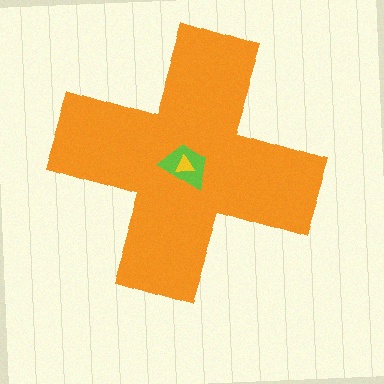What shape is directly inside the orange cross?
The lime trapezoid.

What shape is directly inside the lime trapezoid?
The yellow triangle.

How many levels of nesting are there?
3.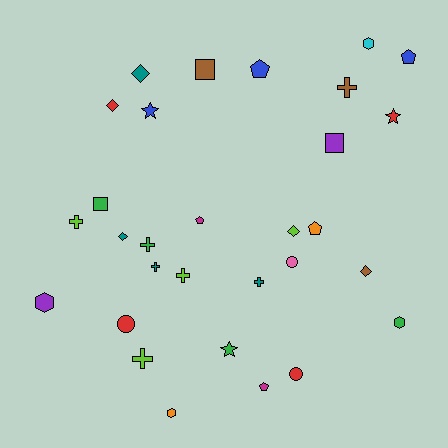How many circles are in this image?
There are 3 circles.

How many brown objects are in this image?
There are 3 brown objects.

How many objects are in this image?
There are 30 objects.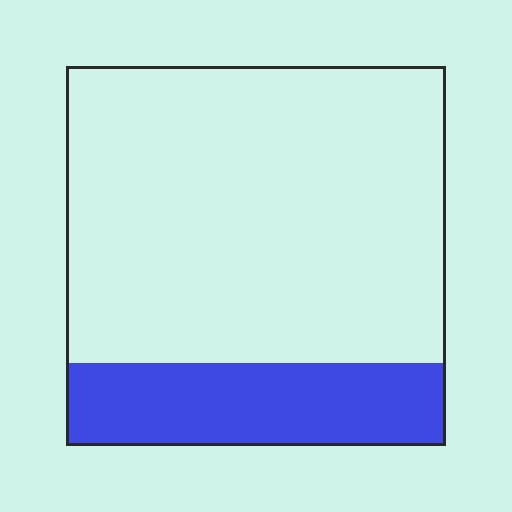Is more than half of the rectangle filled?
No.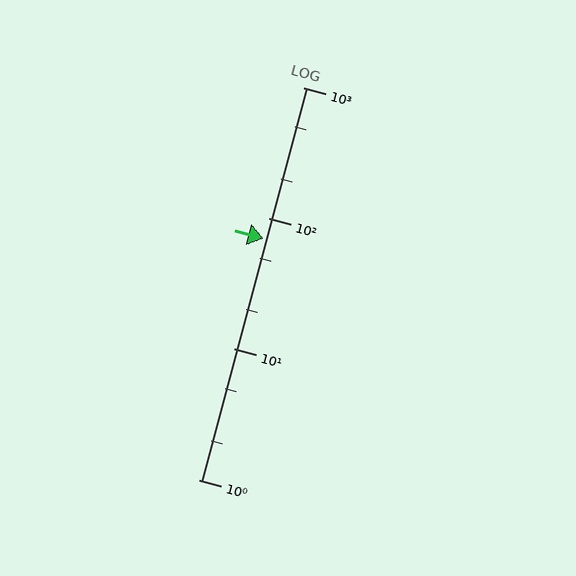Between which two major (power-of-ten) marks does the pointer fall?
The pointer is between 10 and 100.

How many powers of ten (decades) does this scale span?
The scale spans 3 decades, from 1 to 1000.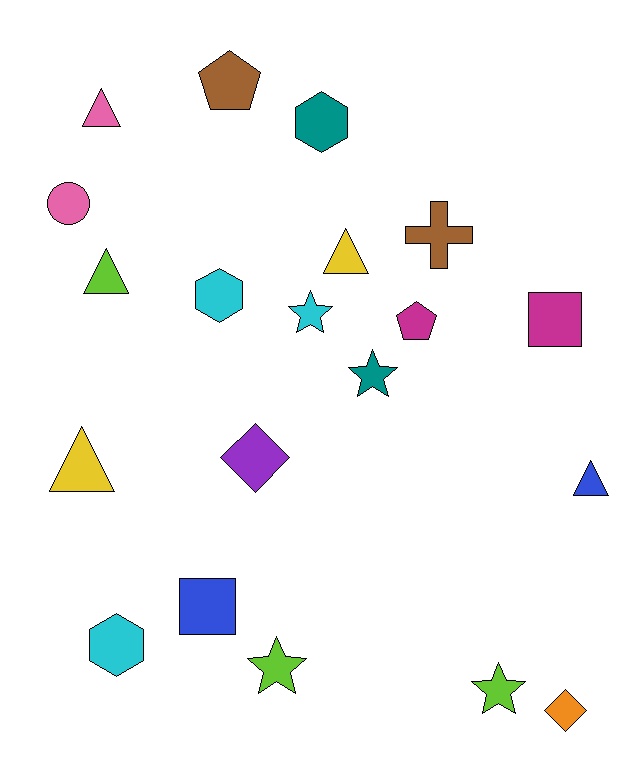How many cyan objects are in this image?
There are 3 cyan objects.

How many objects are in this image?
There are 20 objects.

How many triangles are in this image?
There are 5 triangles.